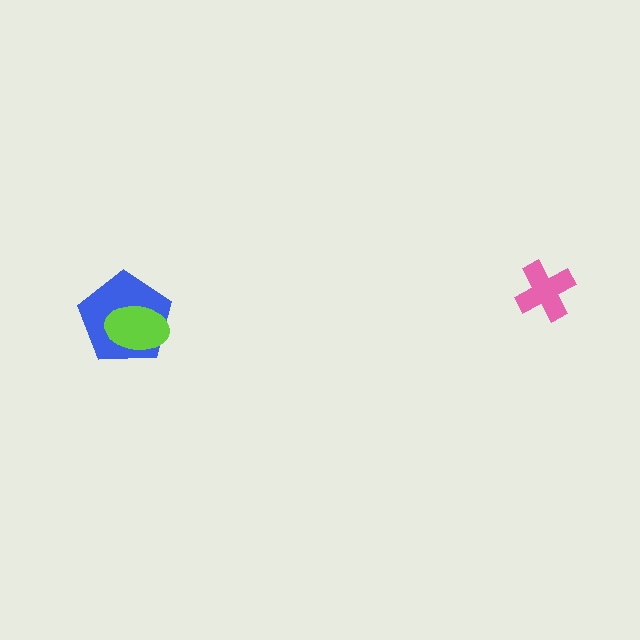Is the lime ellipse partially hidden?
No, no other shape covers it.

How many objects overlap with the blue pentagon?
1 object overlaps with the blue pentagon.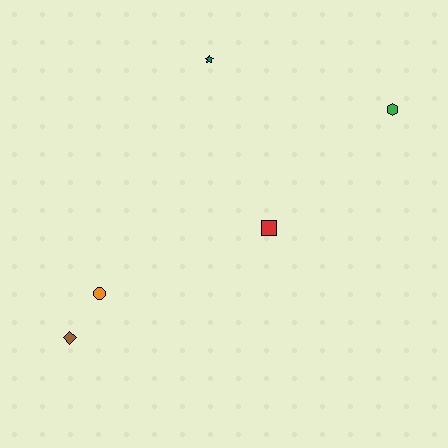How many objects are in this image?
There are 5 objects.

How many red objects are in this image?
There is 1 red object.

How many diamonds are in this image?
There is 1 diamond.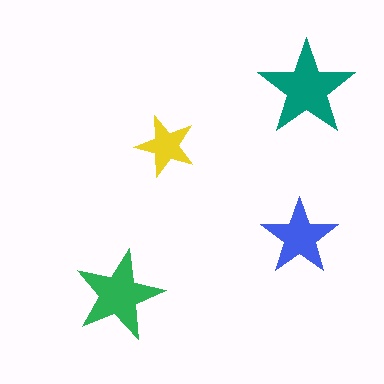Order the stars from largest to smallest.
the teal one, the green one, the blue one, the yellow one.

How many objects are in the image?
There are 4 objects in the image.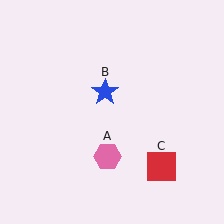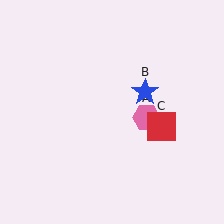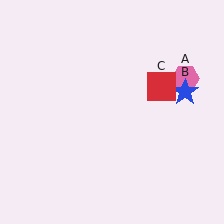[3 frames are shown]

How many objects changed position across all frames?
3 objects changed position: pink hexagon (object A), blue star (object B), red square (object C).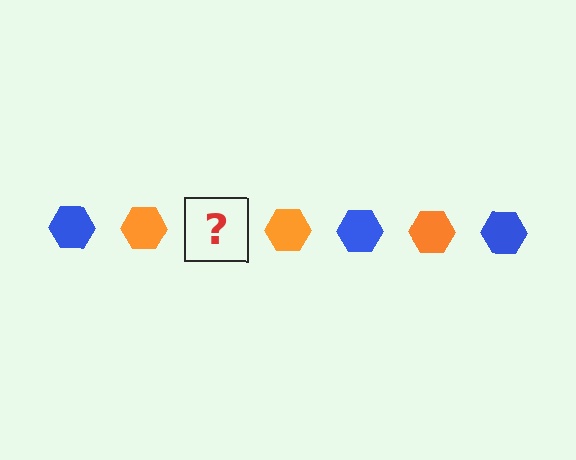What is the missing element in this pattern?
The missing element is a blue hexagon.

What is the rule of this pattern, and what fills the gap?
The rule is that the pattern cycles through blue, orange hexagons. The gap should be filled with a blue hexagon.